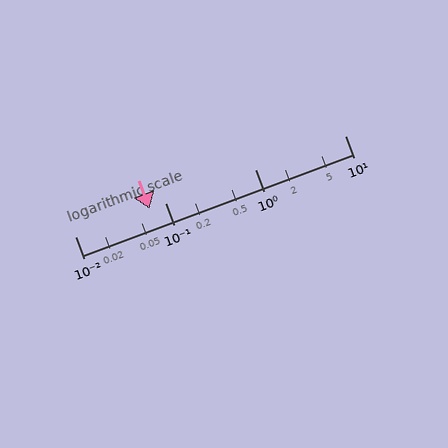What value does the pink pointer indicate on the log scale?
The pointer indicates approximately 0.068.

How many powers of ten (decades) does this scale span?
The scale spans 3 decades, from 0.01 to 10.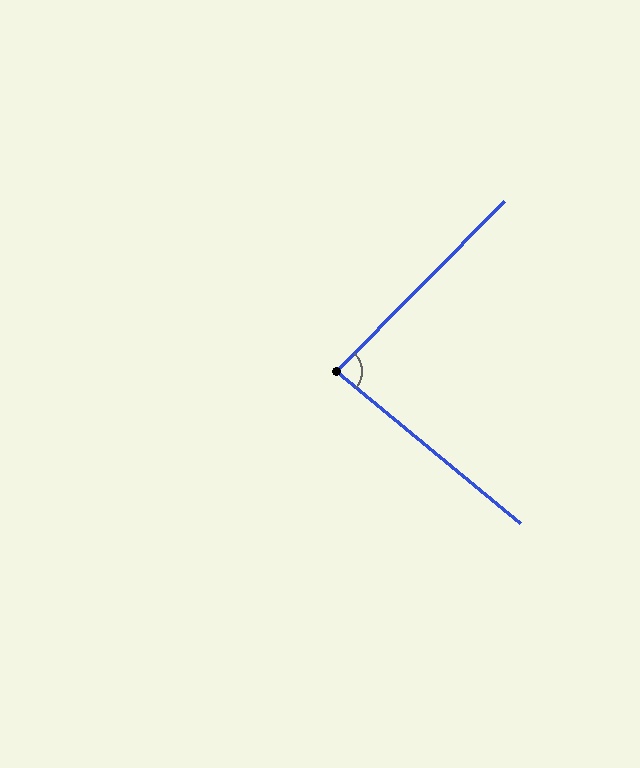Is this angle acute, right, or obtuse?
It is acute.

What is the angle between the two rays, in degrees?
Approximately 85 degrees.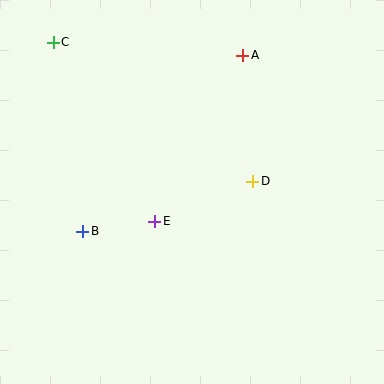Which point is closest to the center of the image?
Point E at (155, 221) is closest to the center.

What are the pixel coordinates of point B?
Point B is at (83, 231).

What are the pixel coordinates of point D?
Point D is at (253, 181).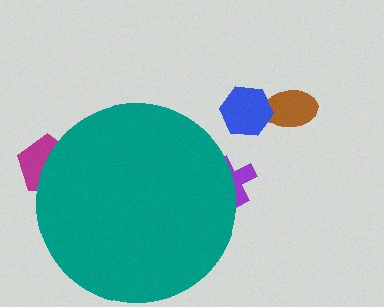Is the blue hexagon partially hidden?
No, the blue hexagon is fully visible.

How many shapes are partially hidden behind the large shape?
3 shapes are partially hidden.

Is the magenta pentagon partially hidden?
Yes, the magenta pentagon is partially hidden behind the teal circle.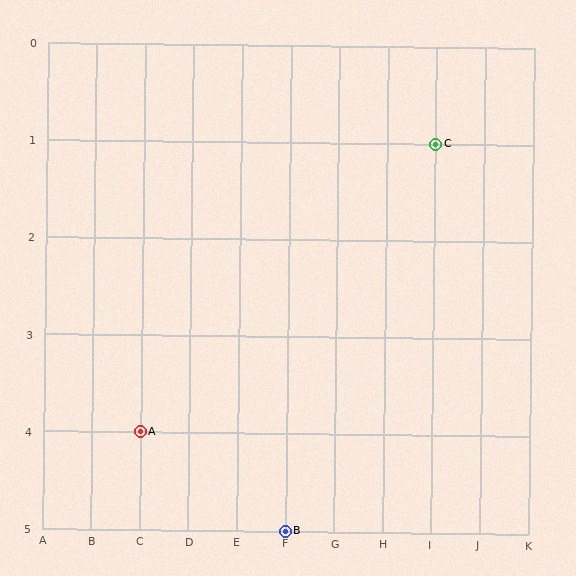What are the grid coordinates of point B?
Point B is at grid coordinates (F, 5).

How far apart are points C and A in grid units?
Points C and A are 6 columns and 3 rows apart (about 6.7 grid units diagonally).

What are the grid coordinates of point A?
Point A is at grid coordinates (C, 4).